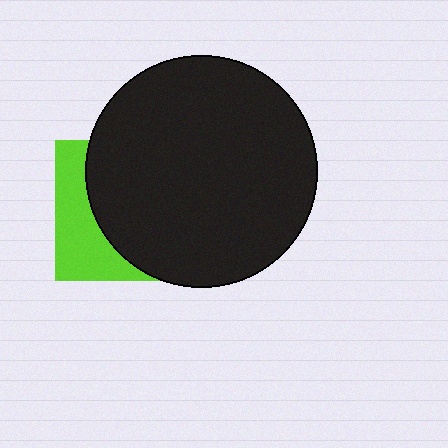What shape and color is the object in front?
The object in front is a black circle.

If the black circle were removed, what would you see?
You would see the complete lime square.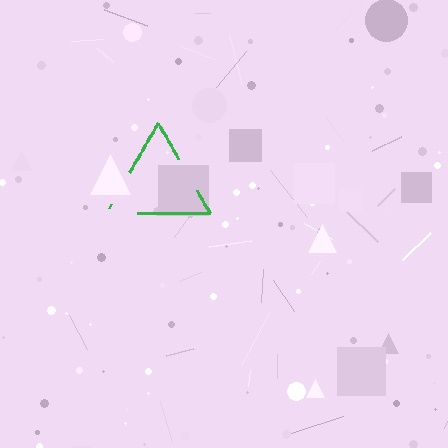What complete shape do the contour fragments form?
The contour fragments form a triangle.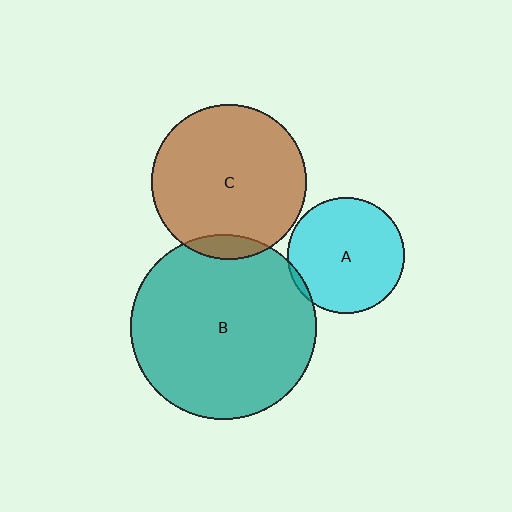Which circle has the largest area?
Circle B (teal).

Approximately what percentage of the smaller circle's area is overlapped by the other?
Approximately 10%.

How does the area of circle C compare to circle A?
Approximately 1.8 times.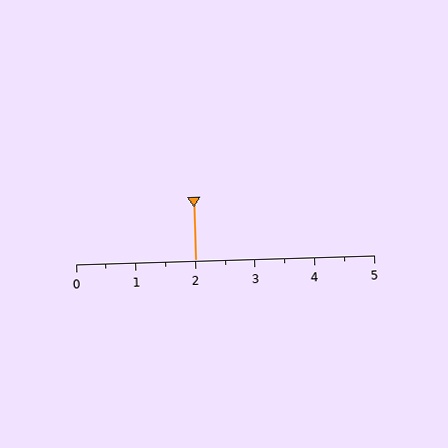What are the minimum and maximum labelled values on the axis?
The axis runs from 0 to 5.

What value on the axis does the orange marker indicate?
The marker indicates approximately 2.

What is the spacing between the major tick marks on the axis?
The major ticks are spaced 1 apart.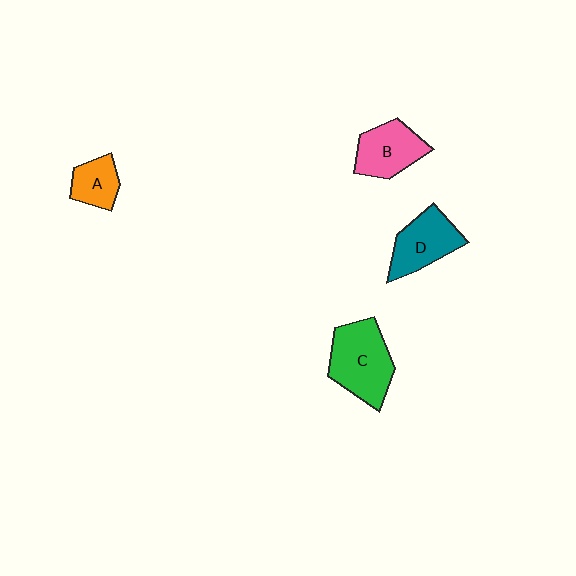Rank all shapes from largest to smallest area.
From largest to smallest: C (green), D (teal), B (pink), A (orange).